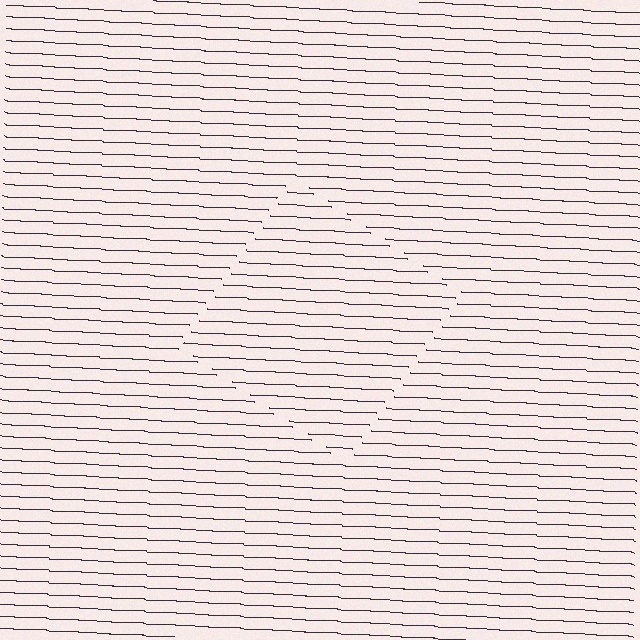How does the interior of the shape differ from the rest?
The interior of the shape contains the same grating, shifted by half a period — the contour is defined by the phase discontinuity where line-ends from the inner and outer gratings abut.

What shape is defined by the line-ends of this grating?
An illusory square. The interior of the shape contains the same grating, shifted by half a period — the contour is defined by the phase discontinuity where line-ends from the inner and outer gratings abut.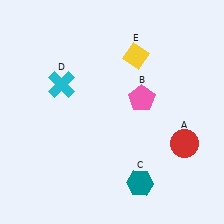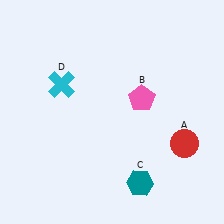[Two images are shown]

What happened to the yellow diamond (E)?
The yellow diamond (E) was removed in Image 2. It was in the top-right area of Image 1.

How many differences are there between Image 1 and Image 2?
There is 1 difference between the two images.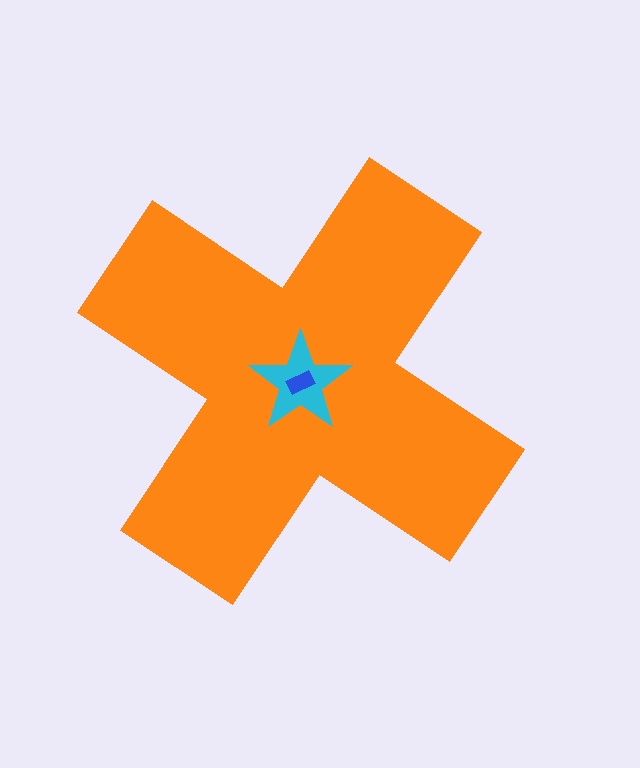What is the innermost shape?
The blue rectangle.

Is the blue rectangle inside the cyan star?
Yes.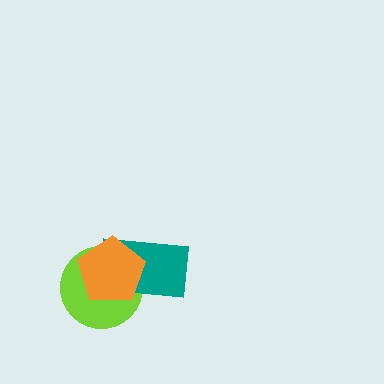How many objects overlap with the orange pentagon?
2 objects overlap with the orange pentagon.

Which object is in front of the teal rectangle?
The orange pentagon is in front of the teal rectangle.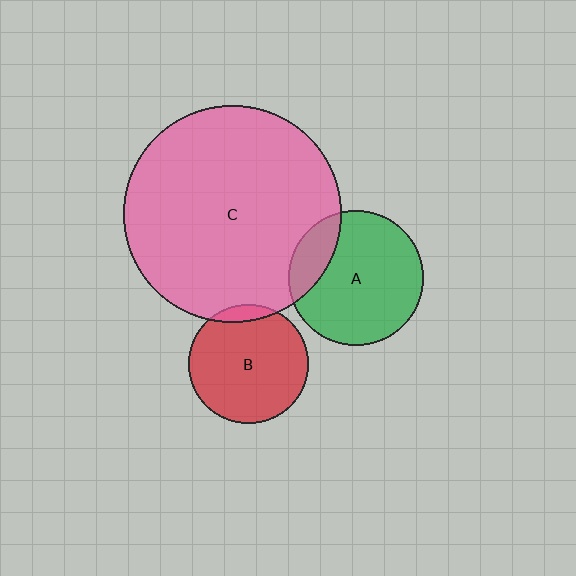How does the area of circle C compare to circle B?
Approximately 3.3 times.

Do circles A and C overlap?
Yes.